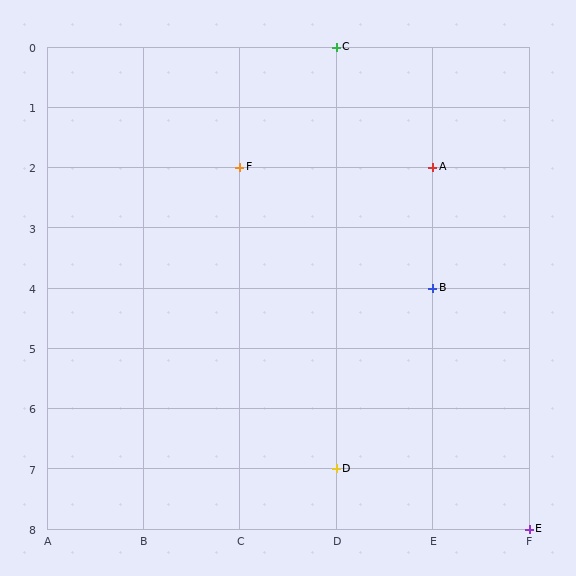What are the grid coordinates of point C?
Point C is at grid coordinates (D, 0).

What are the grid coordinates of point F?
Point F is at grid coordinates (C, 2).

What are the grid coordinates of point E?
Point E is at grid coordinates (F, 8).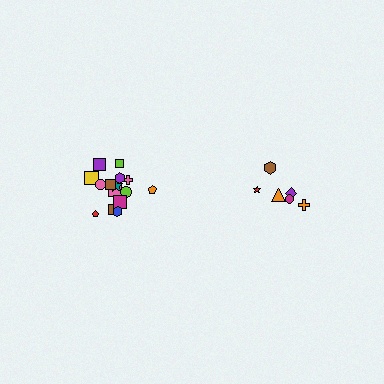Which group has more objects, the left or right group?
The left group.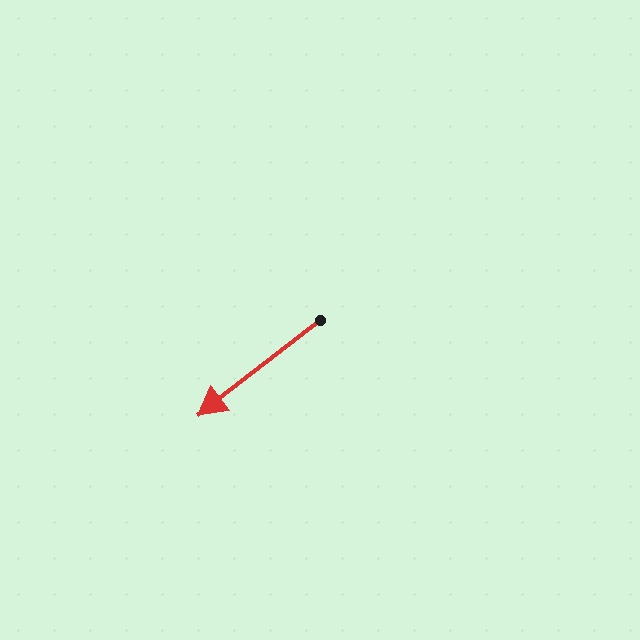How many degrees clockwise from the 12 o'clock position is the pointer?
Approximately 232 degrees.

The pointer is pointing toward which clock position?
Roughly 8 o'clock.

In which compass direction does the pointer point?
Southwest.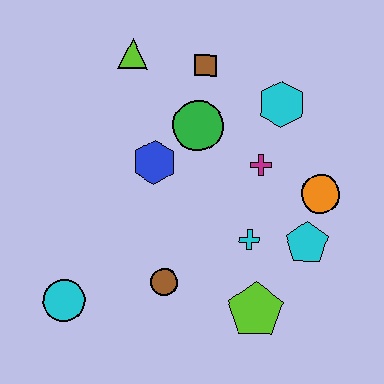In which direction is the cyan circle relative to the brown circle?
The cyan circle is to the left of the brown circle.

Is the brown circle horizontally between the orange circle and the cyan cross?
No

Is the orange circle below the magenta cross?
Yes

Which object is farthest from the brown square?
The cyan circle is farthest from the brown square.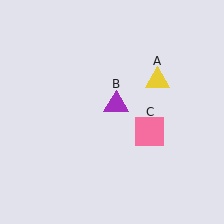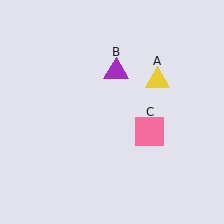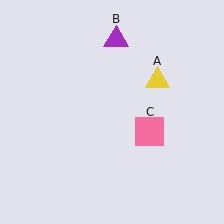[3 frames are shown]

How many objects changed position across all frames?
1 object changed position: purple triangle (object B).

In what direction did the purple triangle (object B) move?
The purple triangle (object B) moved up.